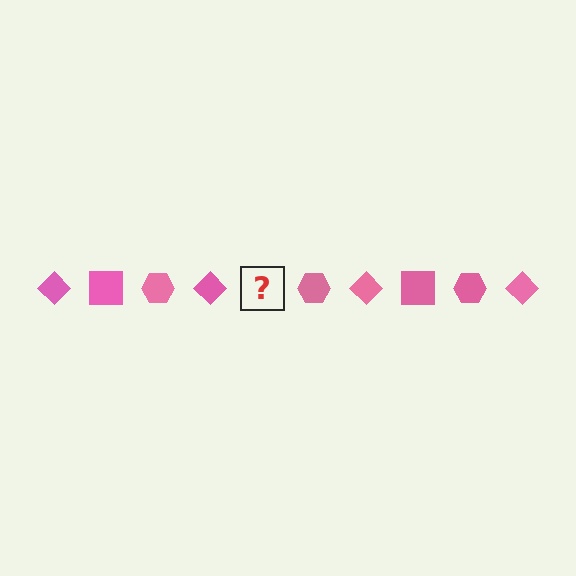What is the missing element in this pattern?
The missing element is a pink square.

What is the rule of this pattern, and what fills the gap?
The rule is that the pattern cycles through diamond, square, hexagon shapes in pink. The gap should be filled with a pink square.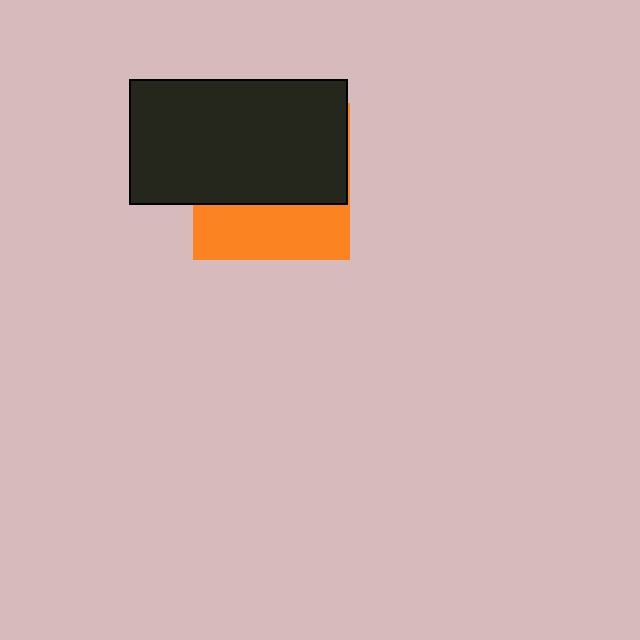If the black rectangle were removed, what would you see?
You would see the complete orange square.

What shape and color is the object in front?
The object in front is a black rectangle.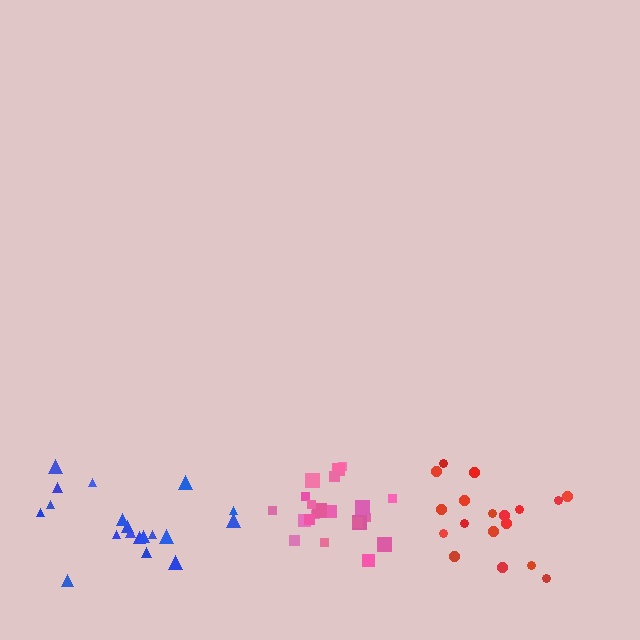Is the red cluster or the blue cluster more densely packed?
Red.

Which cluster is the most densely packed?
Pink.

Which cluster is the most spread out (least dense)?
Blue.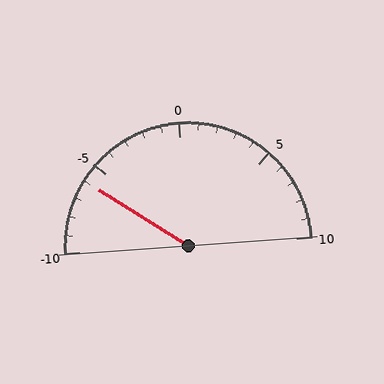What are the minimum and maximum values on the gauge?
The gauge ranges from -10 to 10.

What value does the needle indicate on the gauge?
The needle indicates approximately -6.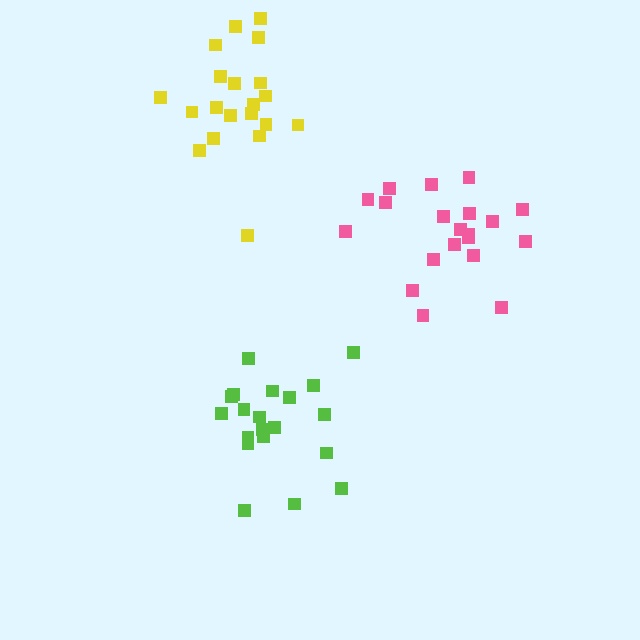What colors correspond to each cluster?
The clusters are colored: lime, pink, yellow.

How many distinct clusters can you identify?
There are 3 distinct clusters.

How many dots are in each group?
Group 1: 20 dots, Group 2: 20 dots, Group 3: 20 dots (60 total).